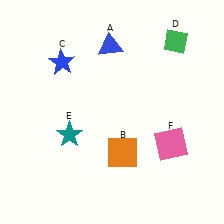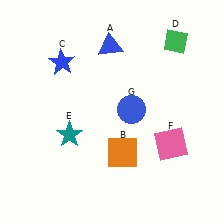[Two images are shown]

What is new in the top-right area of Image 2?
A blue circle (G) was added in the top-right area of Image 2.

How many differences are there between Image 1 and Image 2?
There is 1 difference between the two images.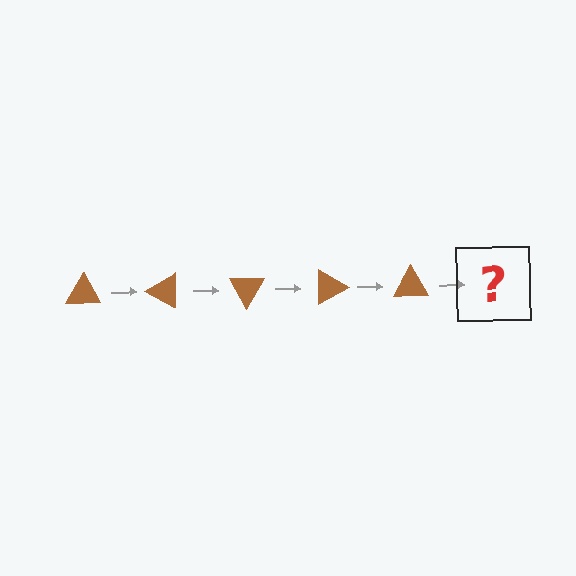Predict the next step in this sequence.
The next step is a brown triangle rotated 150 degrees.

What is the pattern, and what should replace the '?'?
The pattern is that the triangle rotates 30 degrees each step. The '?' should be a brown triangle rotated 150 degrees.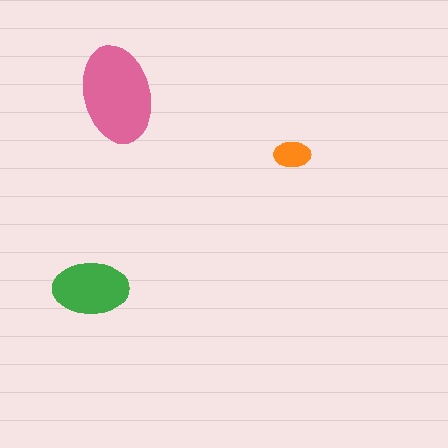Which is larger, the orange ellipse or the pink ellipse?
The pink one.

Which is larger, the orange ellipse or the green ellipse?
The green one.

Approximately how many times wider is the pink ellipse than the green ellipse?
About 1.5 times wider.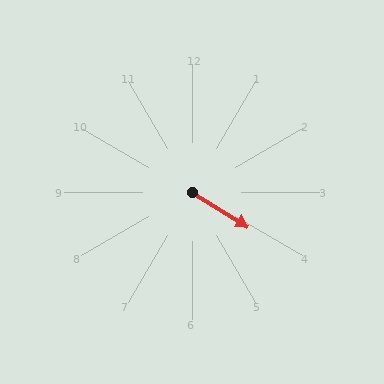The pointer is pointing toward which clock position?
Roughly 4 o'clock.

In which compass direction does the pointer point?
Southeast.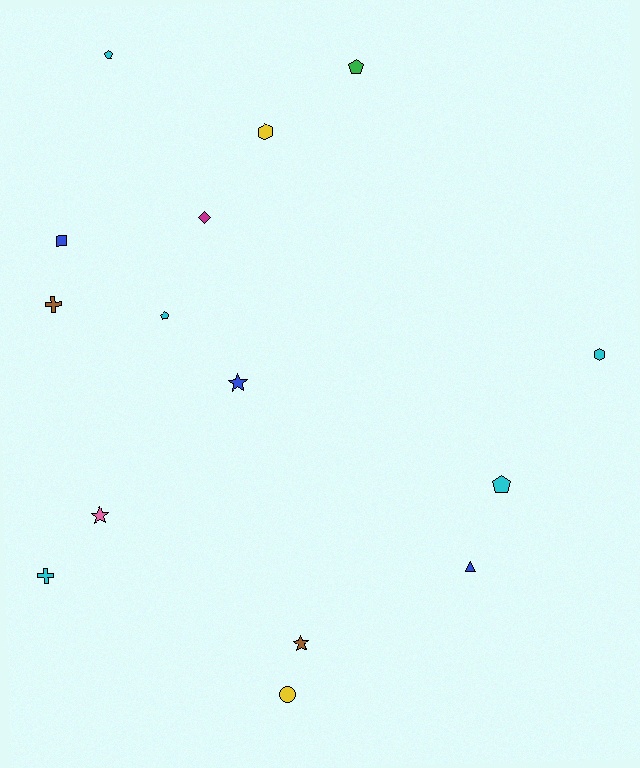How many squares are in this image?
There is 1 square.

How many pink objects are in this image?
There is 1 pink object.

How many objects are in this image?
There are 15 objects.